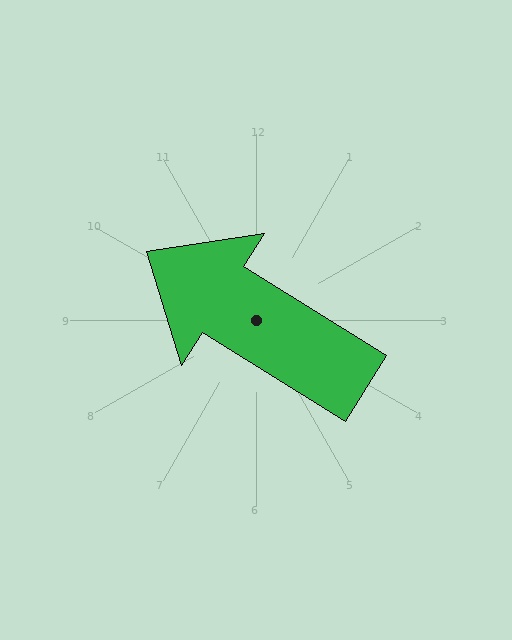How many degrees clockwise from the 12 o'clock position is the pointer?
Approximately 302 degrees.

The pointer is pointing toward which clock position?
Roughly 10 o'clock.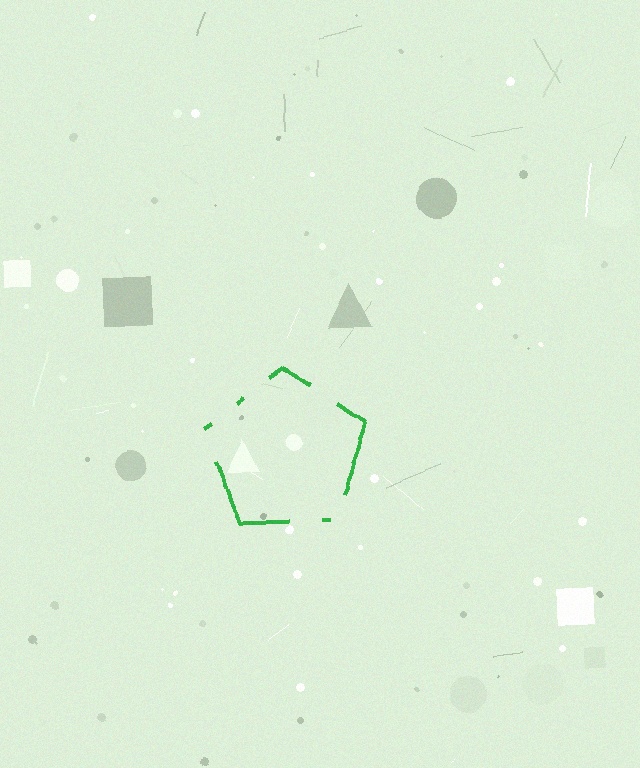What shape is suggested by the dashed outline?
The dashed outline suggests a pentagon.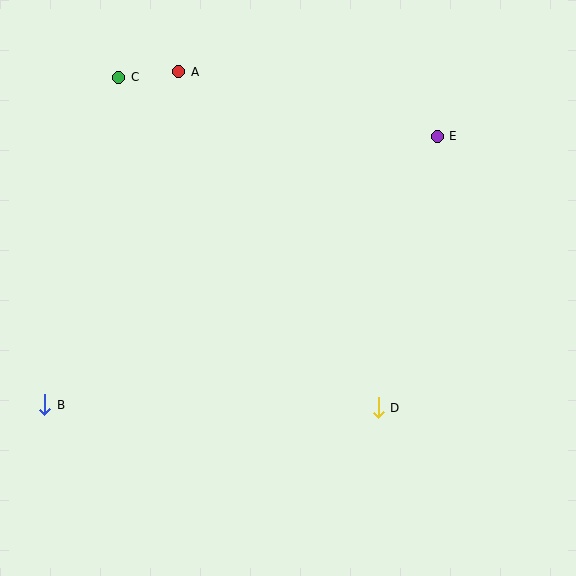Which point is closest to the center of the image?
Point D at (378, 408) is closest to the center.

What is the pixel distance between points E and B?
The distance between E and B is 475 pixels.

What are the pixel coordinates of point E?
Point E is at (437, 136).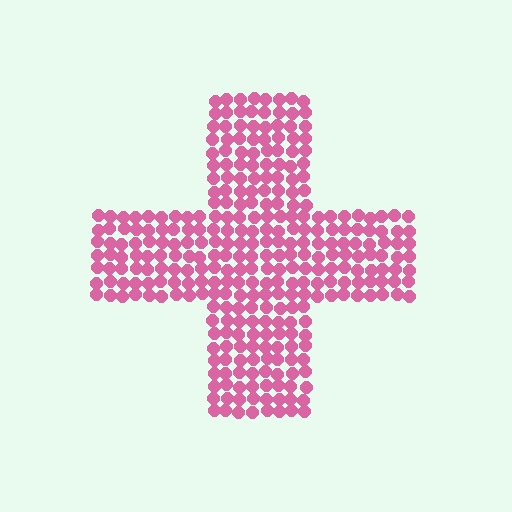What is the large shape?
The large shape is a cross.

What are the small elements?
The small elements are circles.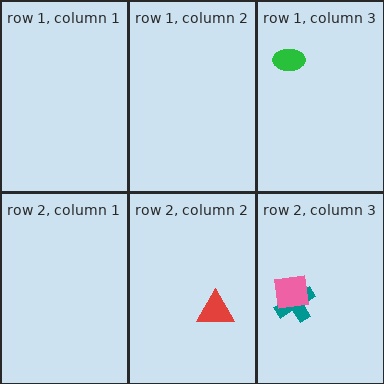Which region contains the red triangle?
The row 2, column 2 region.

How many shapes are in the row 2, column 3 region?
2.